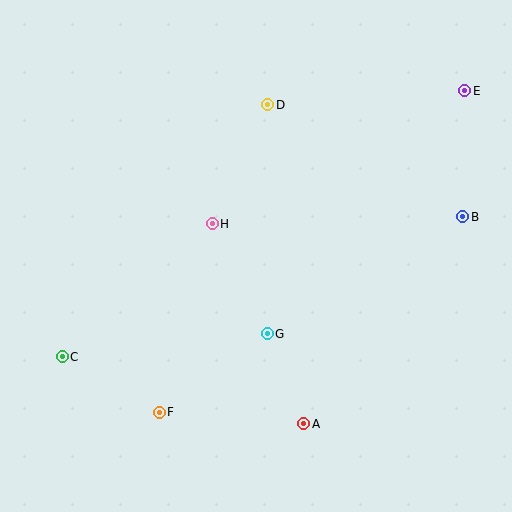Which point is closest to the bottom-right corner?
Point A is closest to the bottom-right corner.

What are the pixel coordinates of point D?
Point D is at (268, 105).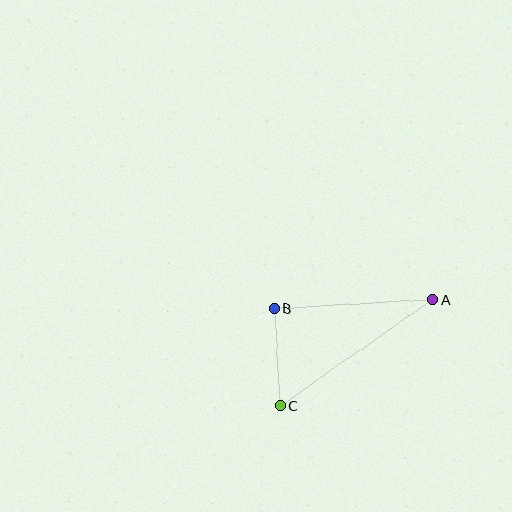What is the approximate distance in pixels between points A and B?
The distance between A and B is approximately 159 pixels.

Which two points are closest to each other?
Points B and C are closest to each other.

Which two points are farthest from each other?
Points A and C are farthest from each other.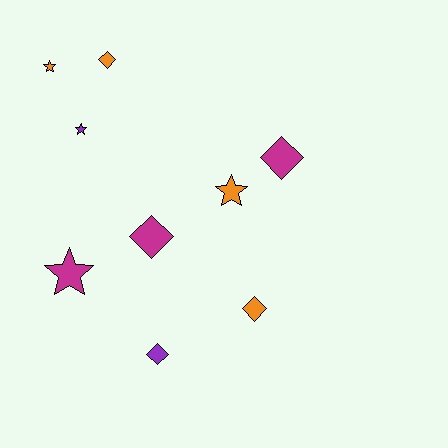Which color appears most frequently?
Orange, with 4 objects.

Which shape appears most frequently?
Diamond, with 5 objects.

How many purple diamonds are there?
There is 1 purple diamond.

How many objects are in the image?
There are 9 objects.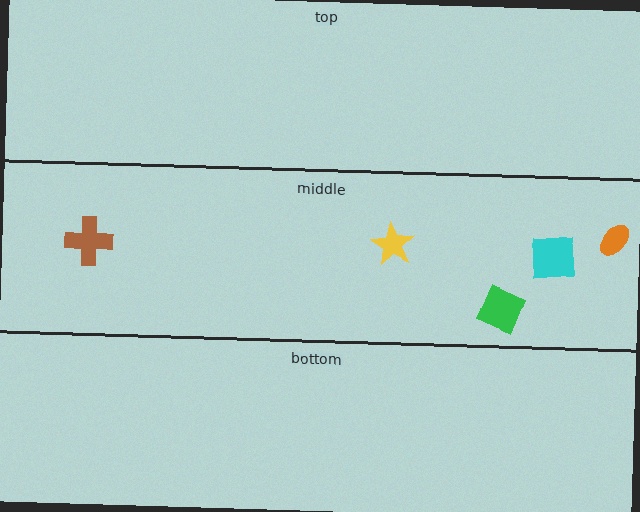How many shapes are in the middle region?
5.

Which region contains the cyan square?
The middle region.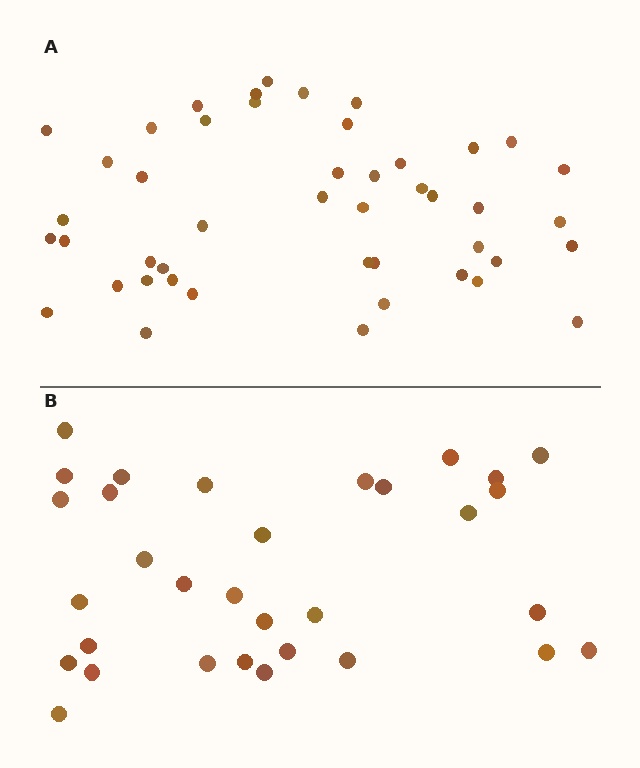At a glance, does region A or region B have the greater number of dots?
Region A (the top region) has more dots.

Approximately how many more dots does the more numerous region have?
Region A has approximately 15 more dots than region B.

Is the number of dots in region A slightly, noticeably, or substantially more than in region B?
Region A has noticeably more, but not dramatically so. The ratio is roughly 1.4 to 1.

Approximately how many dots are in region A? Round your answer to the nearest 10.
About 50 dots. (The exact count is 46, which rounds to 50.)